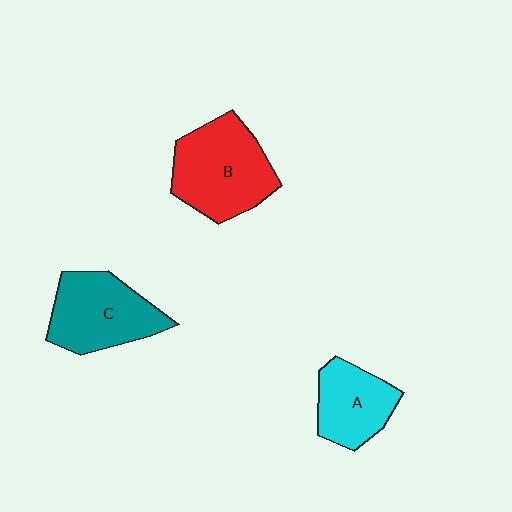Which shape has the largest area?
Shape B (red).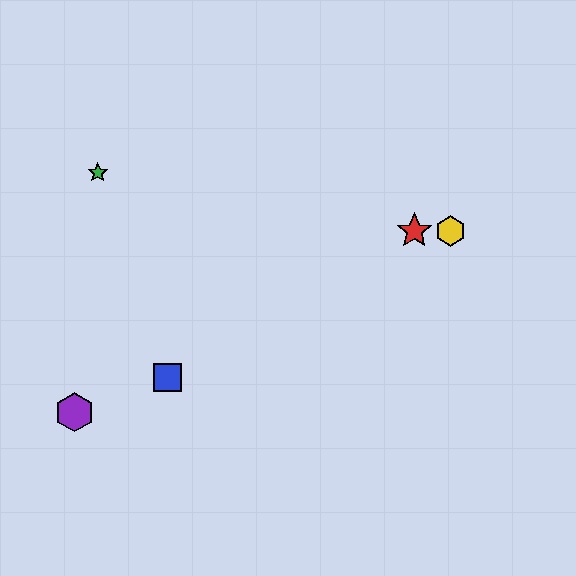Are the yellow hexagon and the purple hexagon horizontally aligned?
No, the yellow hexagon is at y≈231 and the purple hexagon is at y≈412.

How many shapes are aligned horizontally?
2 shapes (the red star, the yellow hexagon) are aligned horizontally.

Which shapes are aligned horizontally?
The red star, the yellow hexagon are aligned horizontally.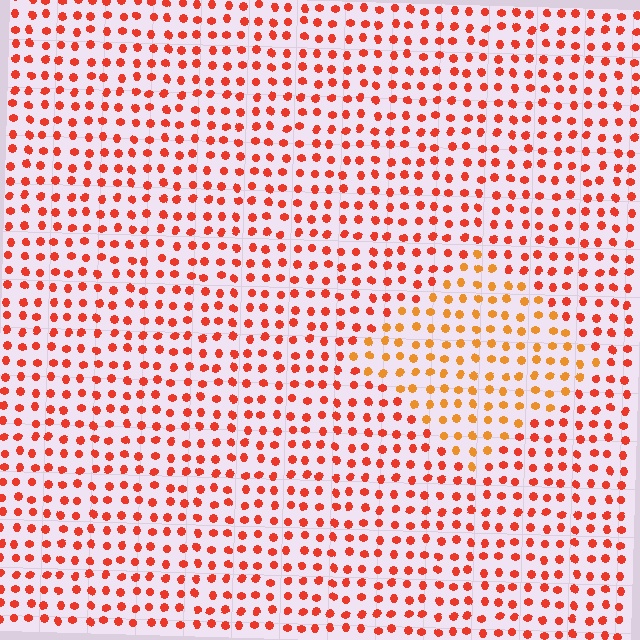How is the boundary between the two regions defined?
The boundary is defined purely by a slight shift in hue (about 28 degrees). Spacing, size, and orientation are identical on both sides.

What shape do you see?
I see a diamond.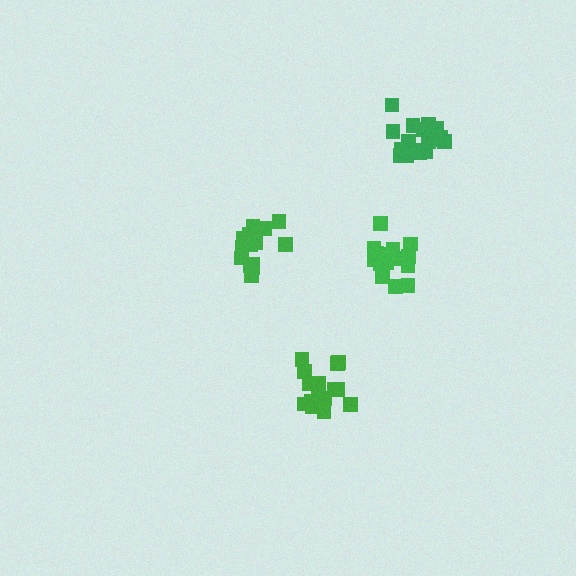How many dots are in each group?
Group 1: 17 dots, Group 2: 18 dots, Group 3: 15 dots, Group 4: 15 dots (65 total).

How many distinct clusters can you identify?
There are 4 distinct clusters.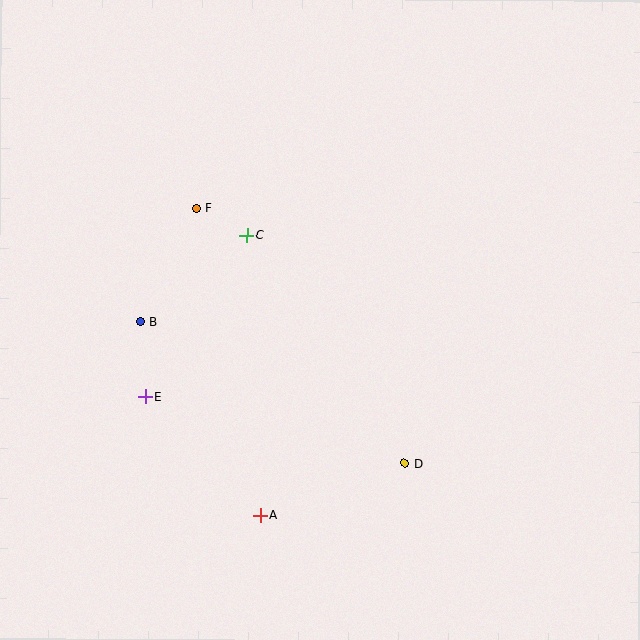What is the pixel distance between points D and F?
The distance between D and F is 330 pixels.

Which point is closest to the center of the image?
Point C at (247, 235) is closest to the center.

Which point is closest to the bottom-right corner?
Point D is closest to the bottom-right corner.